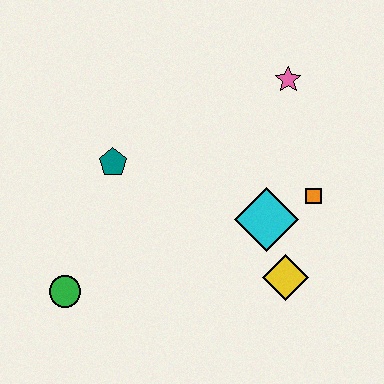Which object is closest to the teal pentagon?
The green circle is closest to the teal pentagon.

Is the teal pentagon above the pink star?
No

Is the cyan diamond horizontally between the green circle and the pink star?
Yes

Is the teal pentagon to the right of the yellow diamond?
No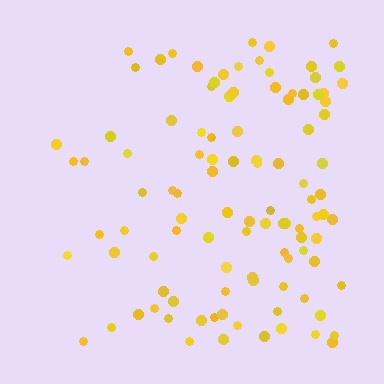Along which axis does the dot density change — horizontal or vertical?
Horizontal.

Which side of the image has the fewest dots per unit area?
The left.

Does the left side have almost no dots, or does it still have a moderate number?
Still a moderate number, just noticeably fewer than the right.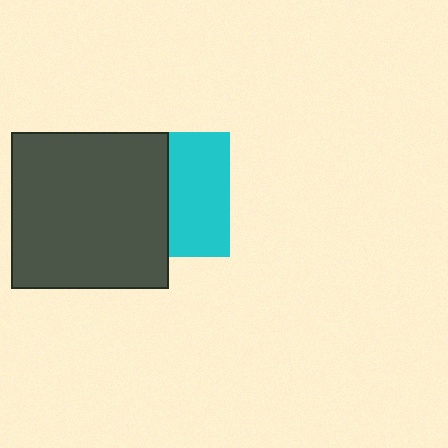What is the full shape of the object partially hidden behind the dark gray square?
The partially hidden object is a cyan square.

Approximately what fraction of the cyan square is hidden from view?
Roughly 52% of the cyan square is hidden behind the dark gray square.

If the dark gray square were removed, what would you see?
You would see the complete cyan square.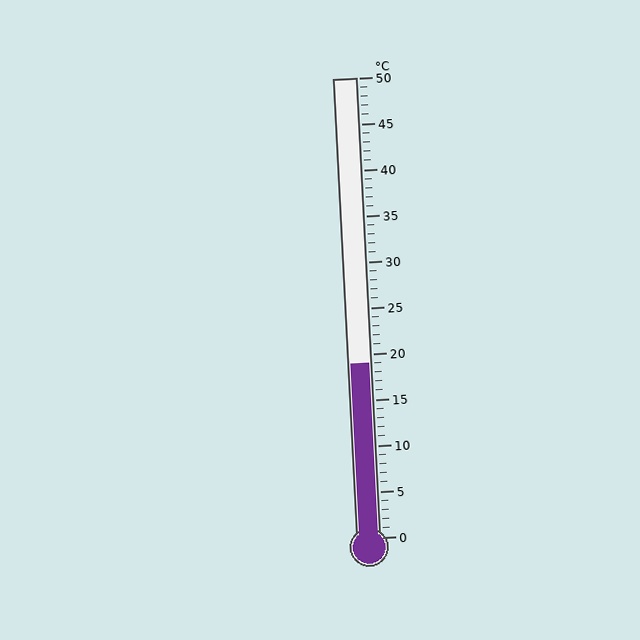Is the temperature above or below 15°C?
The temperature is above 15°C.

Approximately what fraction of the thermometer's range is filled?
The thermometer is filled to approximately 40% of its range.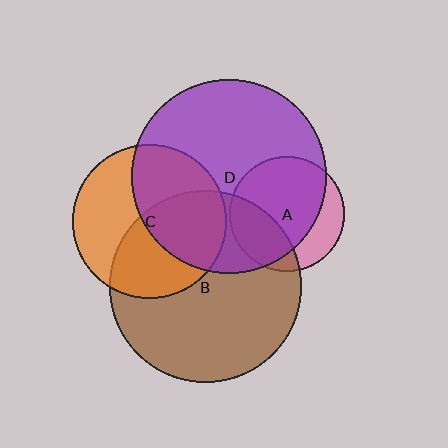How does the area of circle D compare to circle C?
Approximately 1.6 times.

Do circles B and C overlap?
Yes.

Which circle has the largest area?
Circle D (purple).